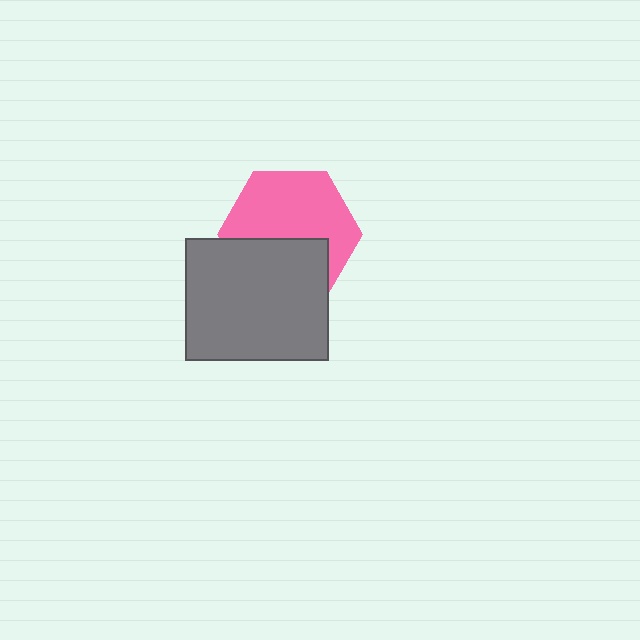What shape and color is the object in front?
The object in front is a gray rectangle.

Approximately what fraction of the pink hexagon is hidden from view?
Roughly 40% of the pink hexagon is hidden behind the gray rectangle.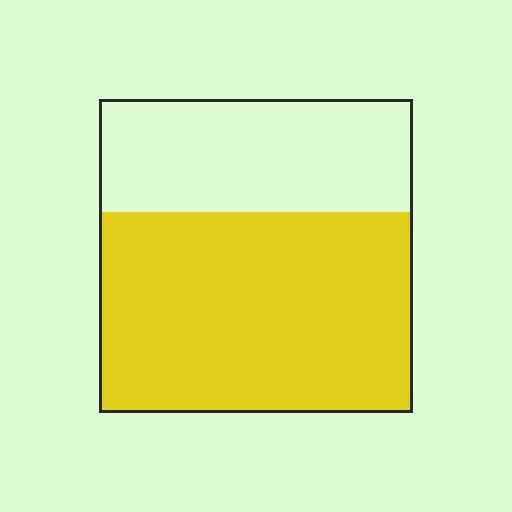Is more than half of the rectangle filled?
Yes.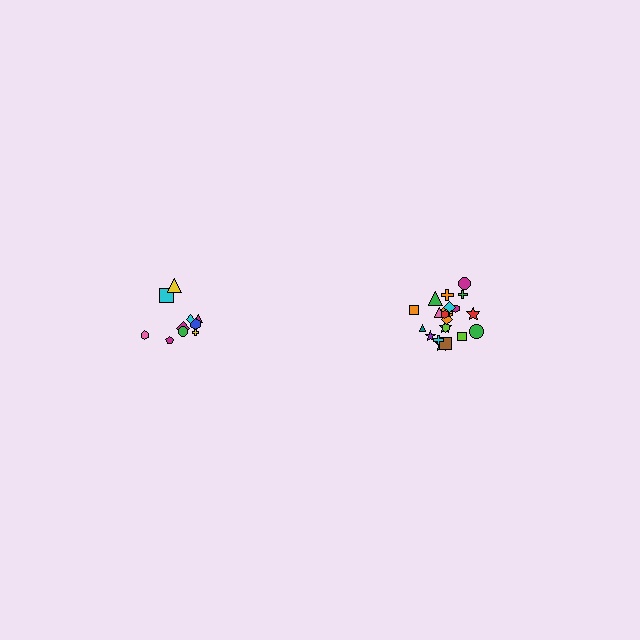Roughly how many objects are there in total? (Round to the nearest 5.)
Roughly 30 objects in total.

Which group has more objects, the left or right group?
The right group.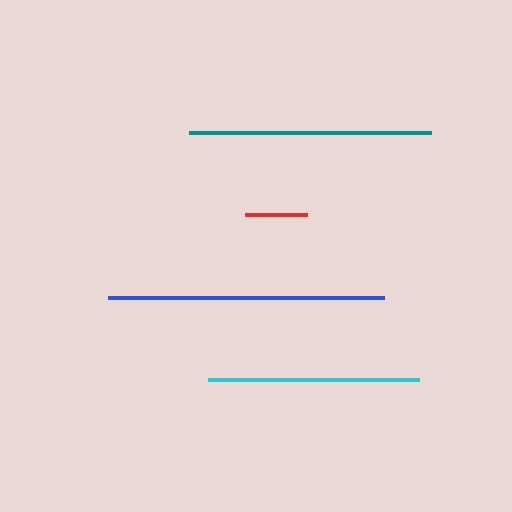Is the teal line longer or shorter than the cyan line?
The teal line is longer than the cyan line.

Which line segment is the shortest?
The red line is the shortest at approximately 62 pixels.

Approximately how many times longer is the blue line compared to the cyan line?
The blue line is approximately 1.3 times the length of the cyan line.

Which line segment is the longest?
The blue line is the longest at approximately 276 pixels.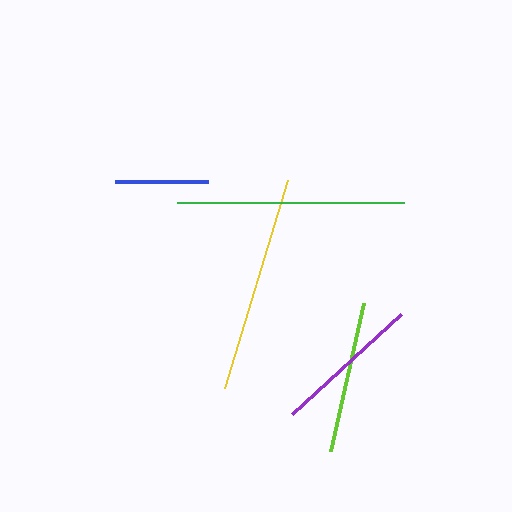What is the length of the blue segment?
The blue segment is approximately 93 pixels long.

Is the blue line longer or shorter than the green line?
The green line is longer than the blue line.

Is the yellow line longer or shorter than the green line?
The green line is longer than the yellow line.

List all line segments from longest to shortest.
From longest to shortest: green, yellow, lime, purple, blue.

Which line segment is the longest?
The green line is the longest at approximately 227 pixels.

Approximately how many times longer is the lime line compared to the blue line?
The lime line is approximately 1.6 times the length of the blue line.